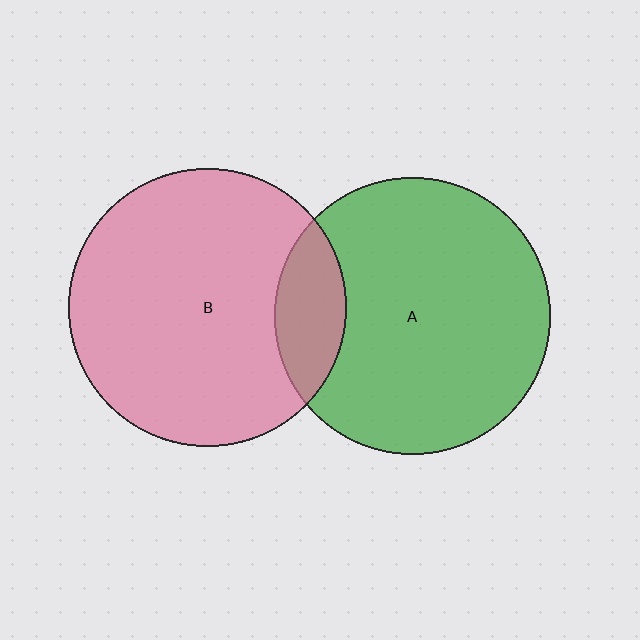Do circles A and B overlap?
Yes.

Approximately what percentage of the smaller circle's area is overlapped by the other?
Approximately 15%.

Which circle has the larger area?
Circle B (pink).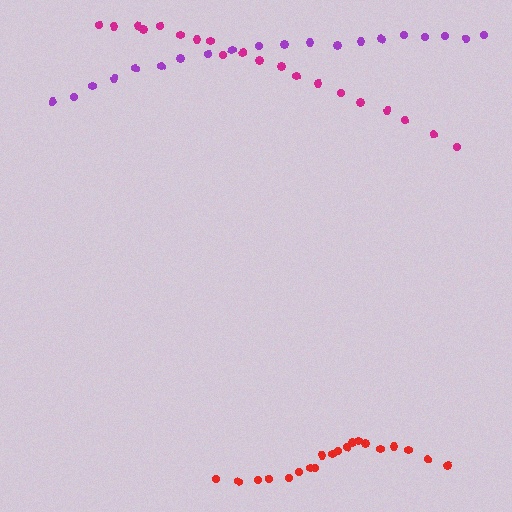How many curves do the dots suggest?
There are 3 distinct paths.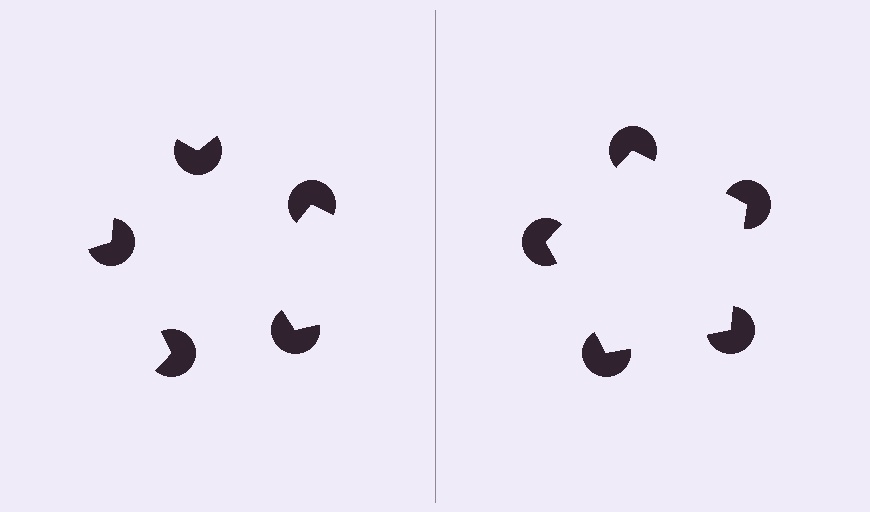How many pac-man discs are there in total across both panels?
10 — 5 on each side.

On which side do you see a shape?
An illusory pentagon appears on the right side. On the left side the wedge cuts are rotated, so no coherent shape forms.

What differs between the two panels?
The pac-man discs are positioned identically on both sides; only the wedge orientations differ. On the right they align to a pentagon; on the left they are misaligned.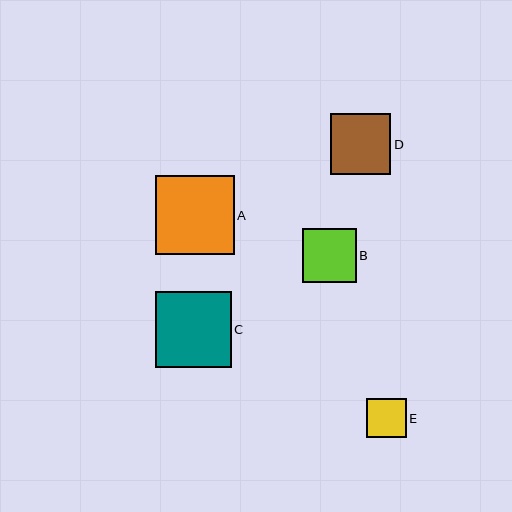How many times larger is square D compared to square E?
Square D is approximately 1.5 times the size of square E.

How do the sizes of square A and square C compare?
Square A and square C are approximately the same size.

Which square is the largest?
Square A is the largest with a size of approximately 79 pixels.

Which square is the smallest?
Square E is the smallest with a size of approximately 39 pixels.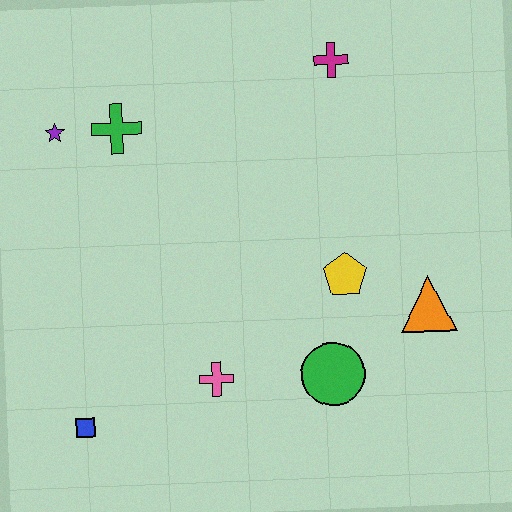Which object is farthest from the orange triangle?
The purple star is farthest from the orange triangle.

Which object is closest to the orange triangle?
The yellow pentagon is closest to the orange triangle.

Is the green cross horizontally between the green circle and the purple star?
Yes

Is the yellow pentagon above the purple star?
No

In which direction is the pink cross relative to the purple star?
The pink cross is below the purple star.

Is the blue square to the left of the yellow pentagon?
Yes